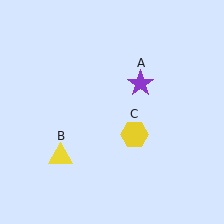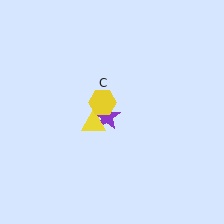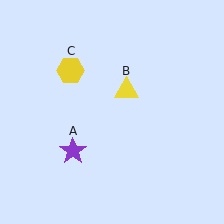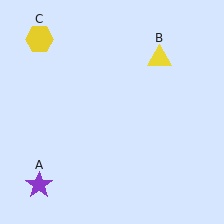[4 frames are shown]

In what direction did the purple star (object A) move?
The purple star (object A) moved down and to the left.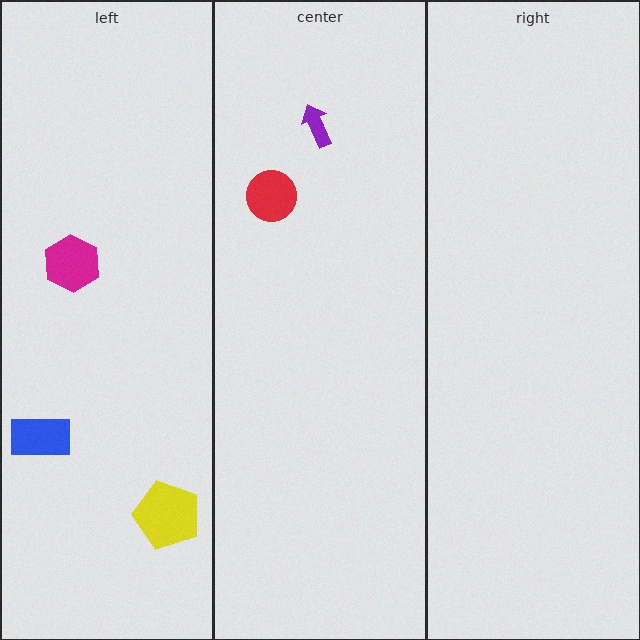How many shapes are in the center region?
2.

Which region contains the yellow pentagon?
The left region.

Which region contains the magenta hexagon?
The left region.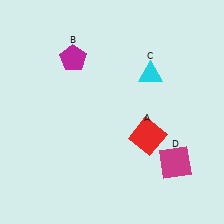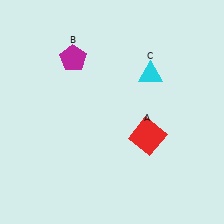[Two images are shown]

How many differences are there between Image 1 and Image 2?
There is 1 difference between the two images.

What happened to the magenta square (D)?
The magenta square (D) was removed in Image 2. It was in the bottom-right area of Image 1.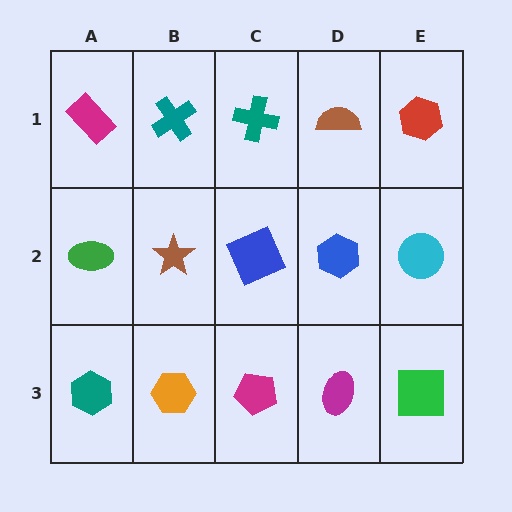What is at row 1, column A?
A magenta rectangle.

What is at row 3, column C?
A magenta pentagon.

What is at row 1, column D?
A brown semicircle.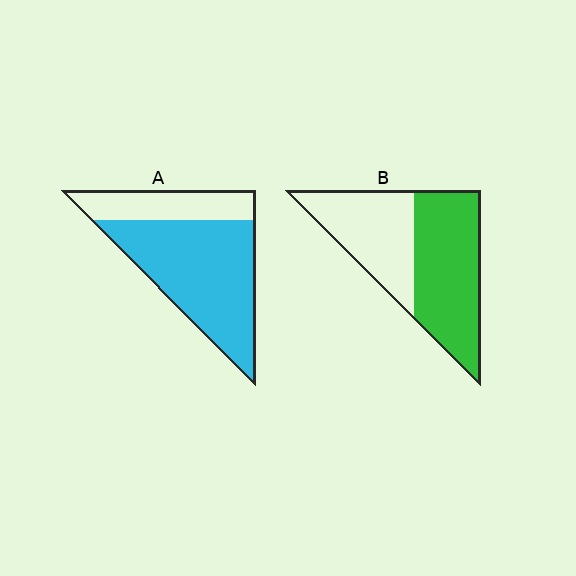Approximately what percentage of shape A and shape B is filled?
A is approximately 70% and B is approximately 55%.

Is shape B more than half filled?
Yes.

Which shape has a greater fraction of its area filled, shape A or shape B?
Shape A.